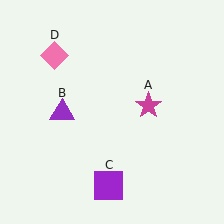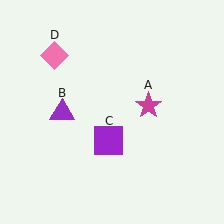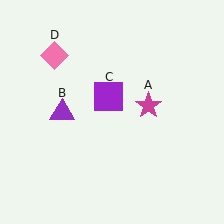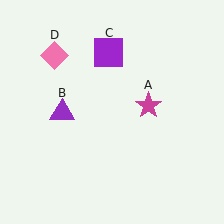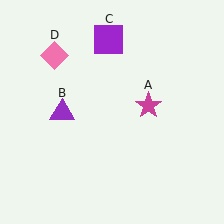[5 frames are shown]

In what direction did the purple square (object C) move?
The purple square (object C) moved up.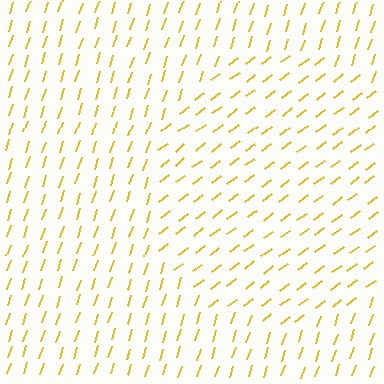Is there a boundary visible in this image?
Yes, there is a texture boundary formed by a change in line orientation.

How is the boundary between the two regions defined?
The boundary is defined purely by a change in line orientation (approximately 35 degrees difference). All lines are the same color and thickness.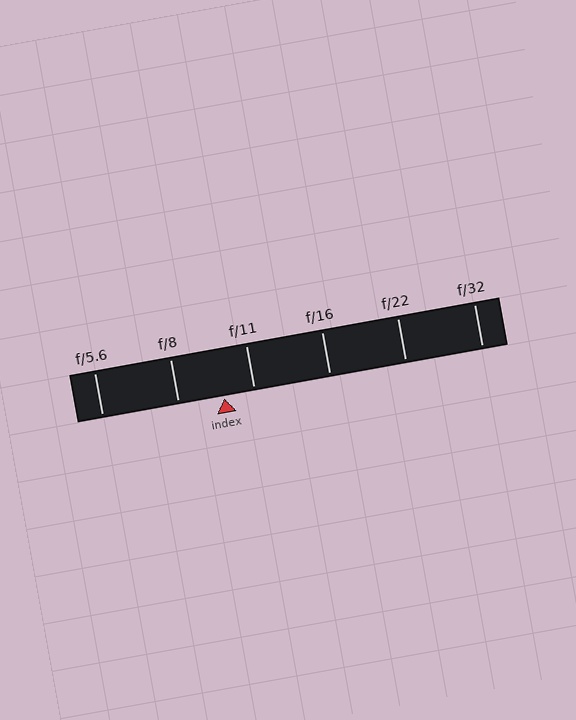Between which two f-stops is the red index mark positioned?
The index mark is between f/8 and f/11.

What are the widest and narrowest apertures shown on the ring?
The widest aperture shown is f/5.6 and the narrowest is f/32.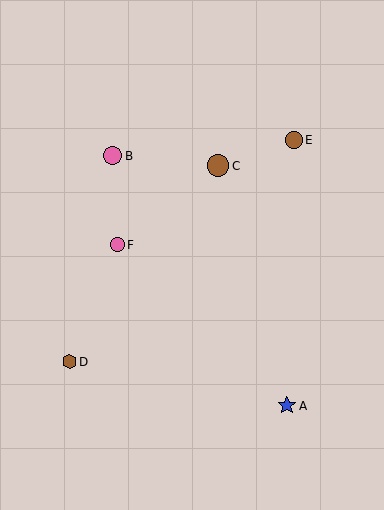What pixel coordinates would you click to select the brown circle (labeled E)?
Click at (294, 140) to select the brown circle E.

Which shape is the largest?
The brown circle (labeled C) is the largest.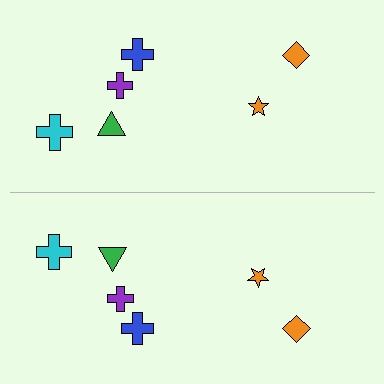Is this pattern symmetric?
Yes, this pattern has bilateral (reflection) symmetry.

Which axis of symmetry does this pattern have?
The pattern has a horizontal axis of symmetry running through the center of the image.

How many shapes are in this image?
There are 12 shapes in this image.